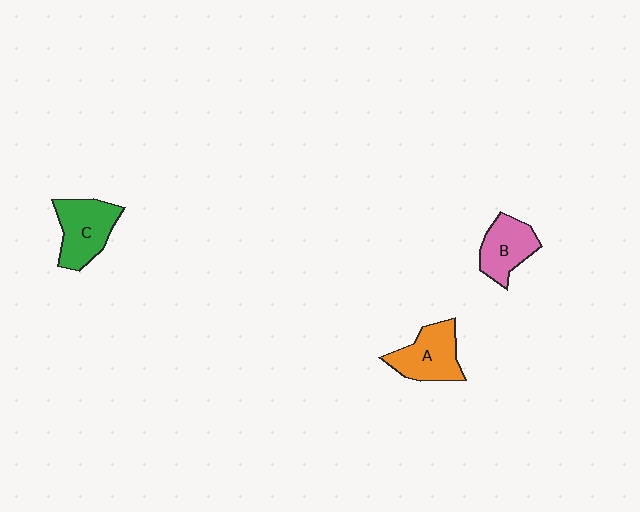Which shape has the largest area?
Shape C (green).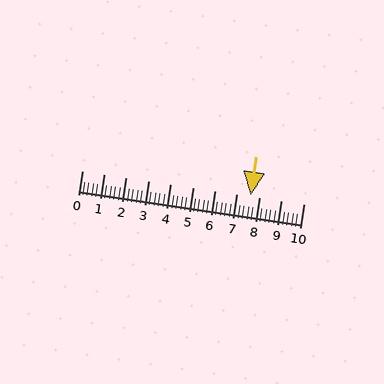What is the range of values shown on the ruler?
The ruler shows values from 0 to 10.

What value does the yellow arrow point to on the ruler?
The yellow arrow points to approximately 7.6.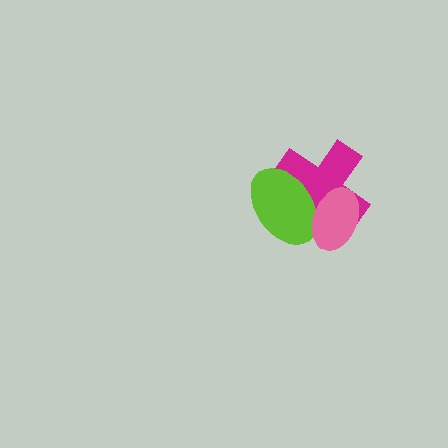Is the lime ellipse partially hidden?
Yes, it is partially covered by another shape.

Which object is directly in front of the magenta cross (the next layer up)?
The lime ellipse is directly in front of the magenta cross.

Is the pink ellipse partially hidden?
No, no other shape covers it.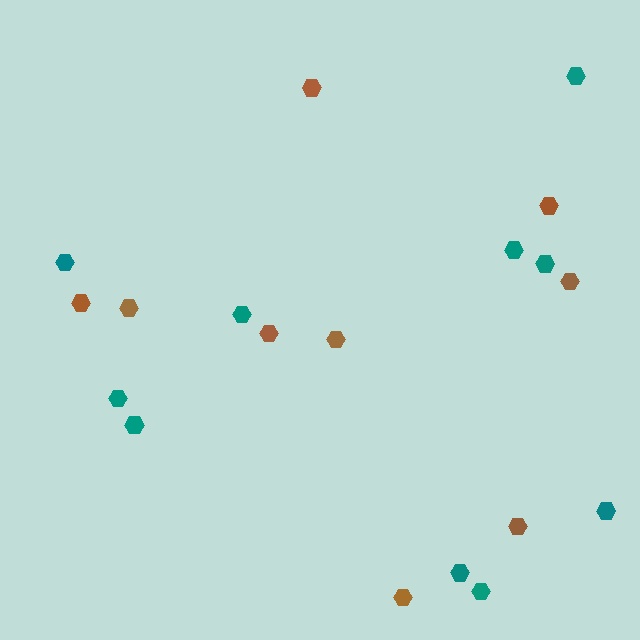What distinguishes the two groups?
There are 2 groups: one group of brown hexagons (9) and one group of teal hexagons (10).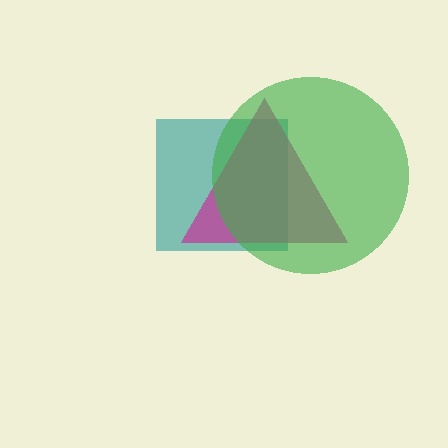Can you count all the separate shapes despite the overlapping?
Yes, there are 3 separate shapes.